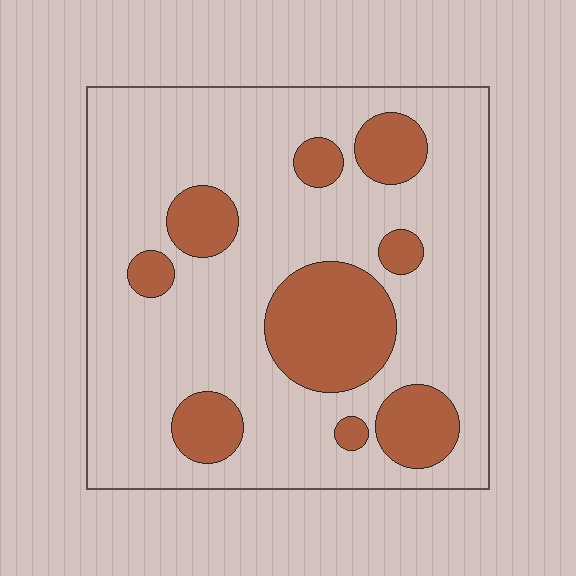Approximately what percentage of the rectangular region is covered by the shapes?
Approximately 25%.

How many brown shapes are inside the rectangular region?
9.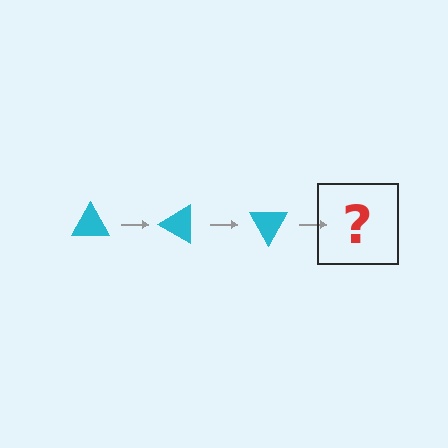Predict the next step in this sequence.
The next step is a cyan triangle rotated 90 degrees.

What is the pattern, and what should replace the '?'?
The pattern is that the triangle rotates 30 degrees each step. The '?' should be a cyan triangle rotated 90 degrees.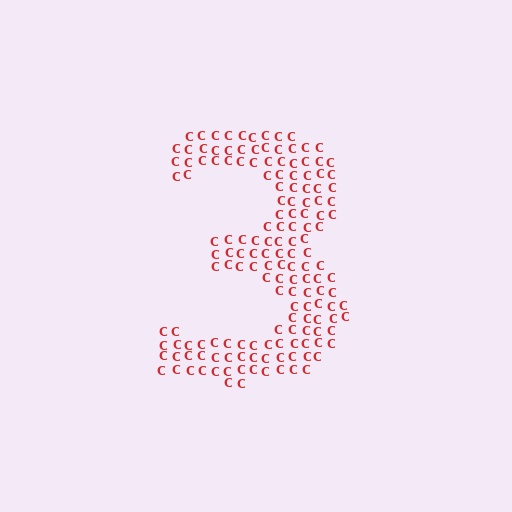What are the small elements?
The small elements are letter C's.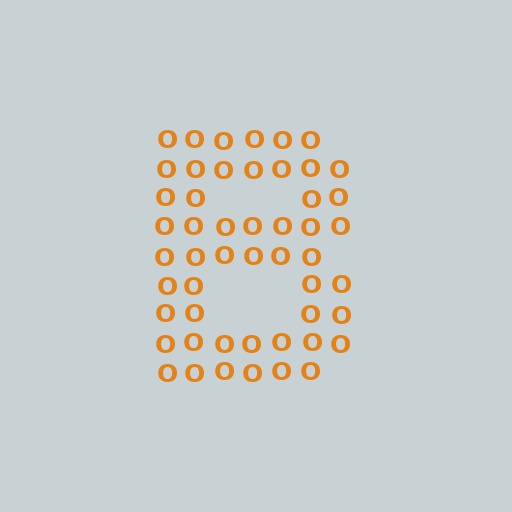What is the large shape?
The large shape is the letter B.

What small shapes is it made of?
It is made of small letter O's.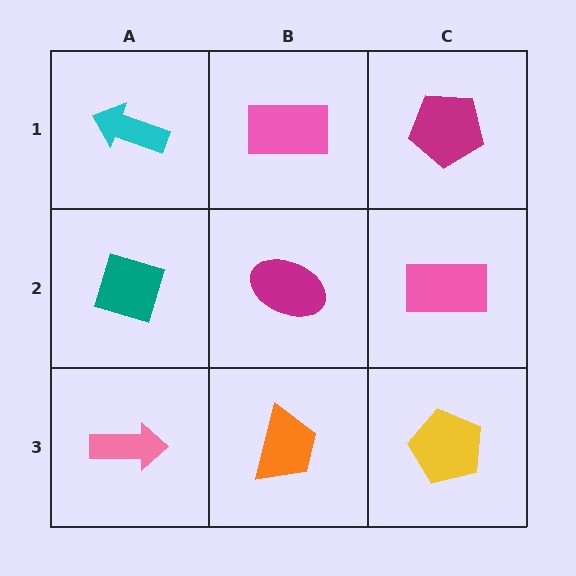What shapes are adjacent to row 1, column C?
A pink rectangle (row 2, column C), a pink rectangle (row 1, column B).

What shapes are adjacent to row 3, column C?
A pink rectangle (row 2, column C), an orange trapezoid (row 3, column B).